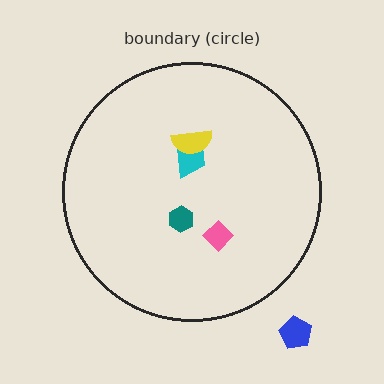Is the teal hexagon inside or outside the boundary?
Inside.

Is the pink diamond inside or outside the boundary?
Inside.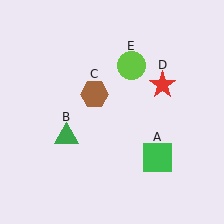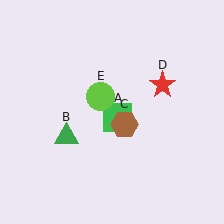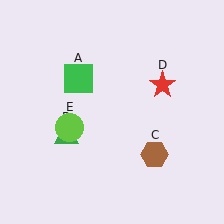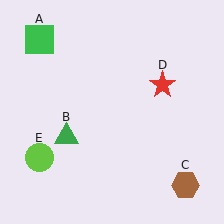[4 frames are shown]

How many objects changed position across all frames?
3 objects changed position: green square (object A), brown hexagon (object C), lime circle (object E).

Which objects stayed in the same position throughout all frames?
Green triangle (object B) and red star (object D) remained stationary.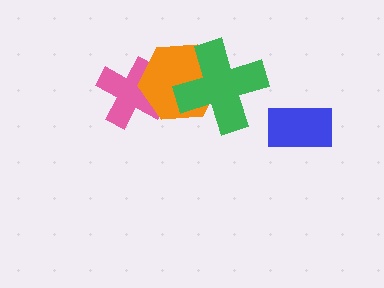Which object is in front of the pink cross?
The orange hexagon is in front of the pink cross.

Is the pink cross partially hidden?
Yes, it is partially covered by another shape.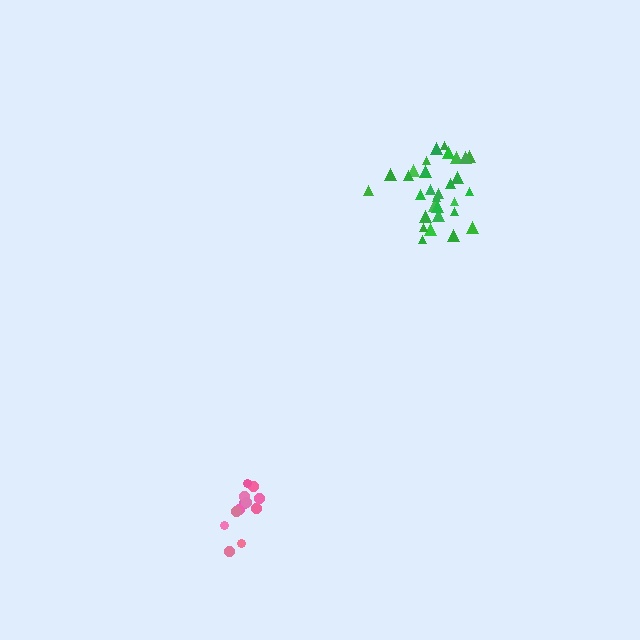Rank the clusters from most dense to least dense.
green, pink.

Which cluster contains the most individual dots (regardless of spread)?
Green (32).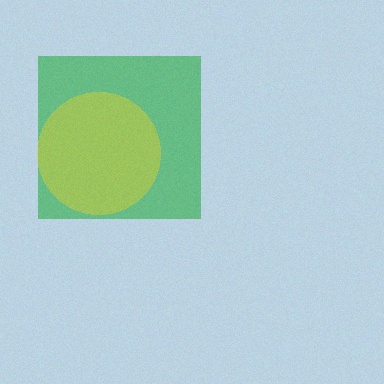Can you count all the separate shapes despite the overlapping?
Yes, there are 2 separate shapes.